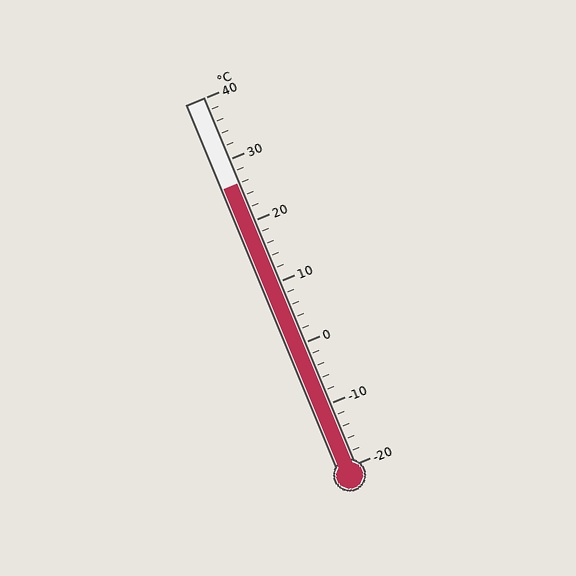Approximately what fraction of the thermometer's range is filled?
The thermometer is filled to approximately 75% of its range.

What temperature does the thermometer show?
The thermometer shows approximately 26°C.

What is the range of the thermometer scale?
The thermometer scale ranges from -20°C to 40°C.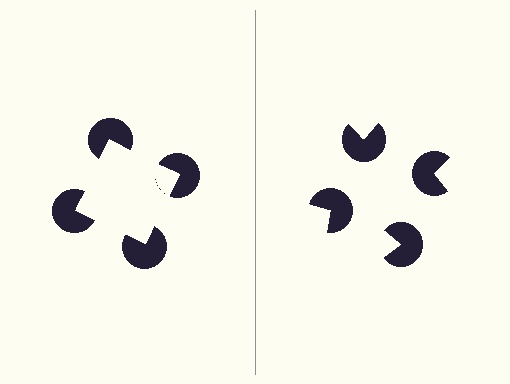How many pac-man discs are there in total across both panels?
8 — 4 on each side.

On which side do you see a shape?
An illusory square appears on the left side. On the right side the wedge cuts are rotated, so no coherent shape forms.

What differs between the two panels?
The pac-man discs are positioned identically on both sides; only the wedge orientations differ. On the left they align to a square; on the right they are misaligned.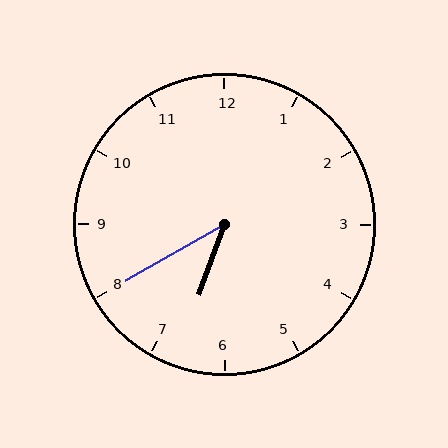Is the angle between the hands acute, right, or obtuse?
It is acute.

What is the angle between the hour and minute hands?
Approximately 40 degrees.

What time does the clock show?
6:40.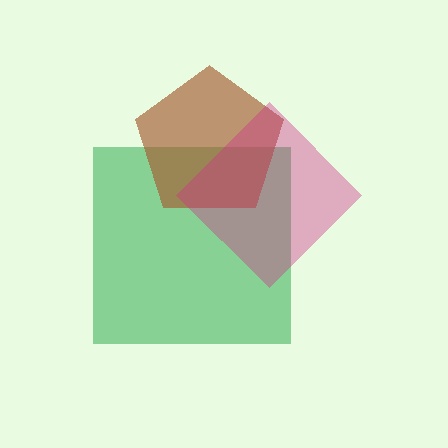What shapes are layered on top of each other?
The layered shapes are: a green square, a brown pentagon, a magenta diamond.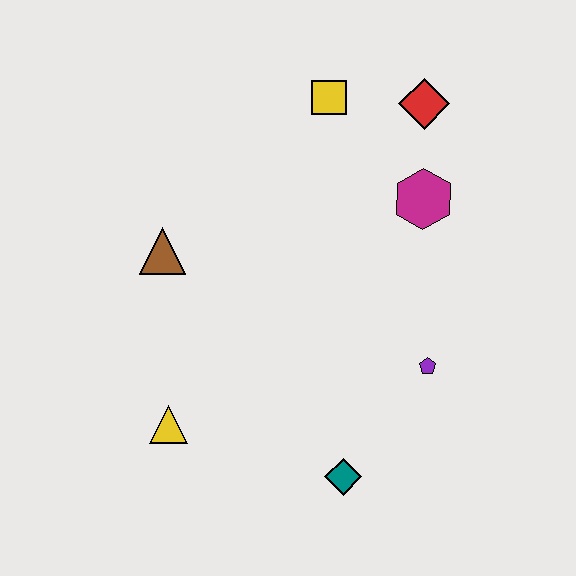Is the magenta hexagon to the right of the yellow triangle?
Yes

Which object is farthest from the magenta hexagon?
The yellow triangle is farthest from the magenta hexagon.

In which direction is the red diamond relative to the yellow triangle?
The red diamond is above the yellow triangle.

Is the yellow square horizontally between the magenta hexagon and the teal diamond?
No